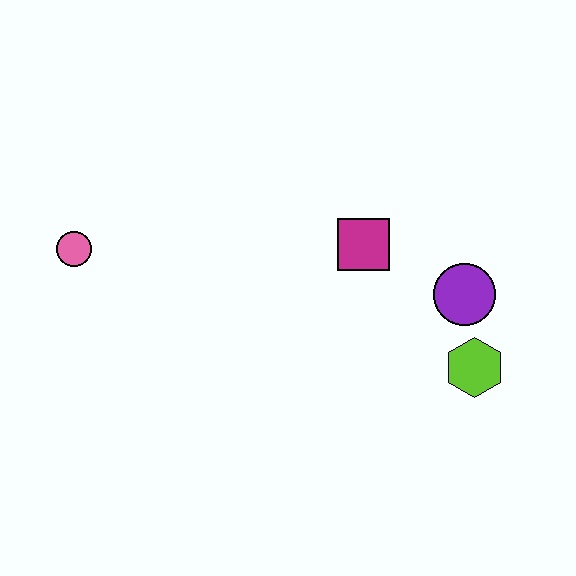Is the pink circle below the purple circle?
No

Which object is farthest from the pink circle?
The lime hexagon is farthest from the pink circle.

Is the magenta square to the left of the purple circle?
Yes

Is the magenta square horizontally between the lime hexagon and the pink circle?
Yes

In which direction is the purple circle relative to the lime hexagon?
The purple circle is above the lime hexagon.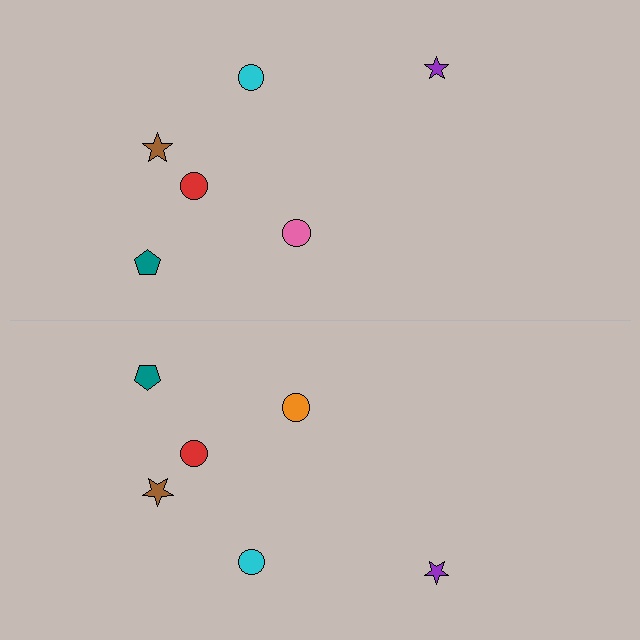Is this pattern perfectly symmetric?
No, the pattern is not perfectly symmetric. The orange circle on the bottom side breaks the symmetry — its mirror counterpart is pink.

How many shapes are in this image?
There are 12 shapes in this image.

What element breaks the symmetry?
The orange circle on the bottom side breaks the symmetry — its mirror counterpart is pink.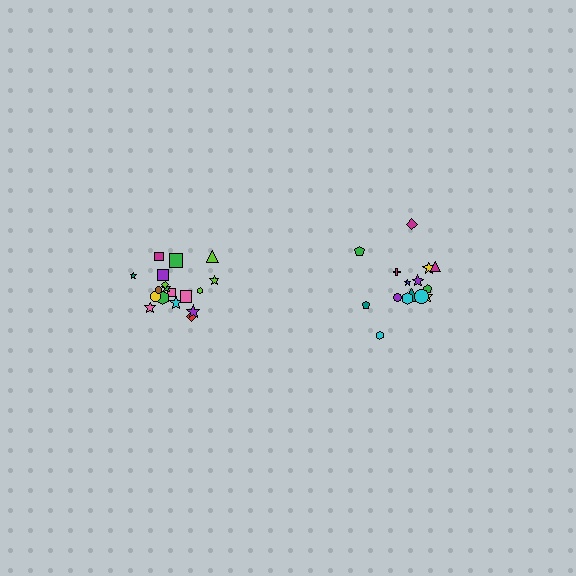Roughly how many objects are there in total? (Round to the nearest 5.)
Roughly 35 objects in total.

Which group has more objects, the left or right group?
The left group.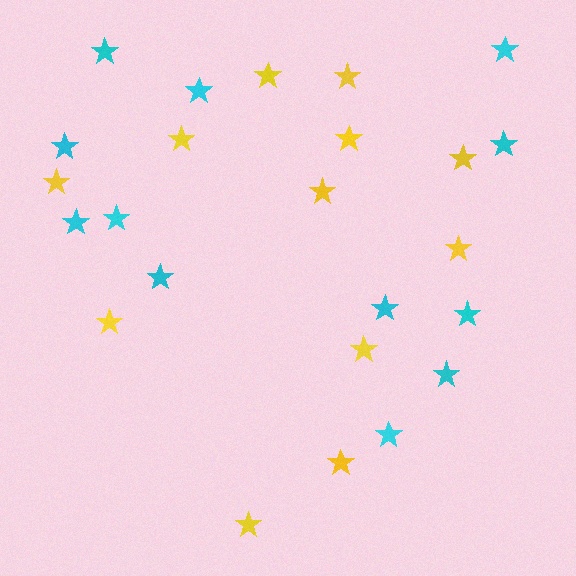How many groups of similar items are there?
There are 2 groups: one group of cyan stars (12) and one group of yellow stars (12).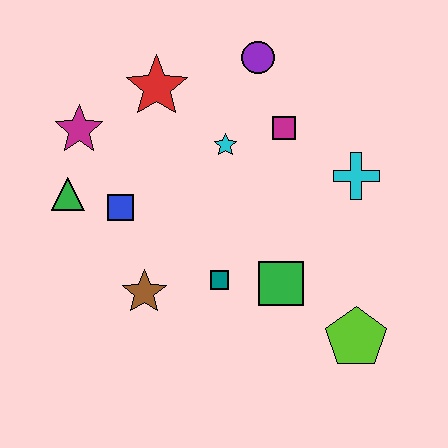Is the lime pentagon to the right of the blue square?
Yes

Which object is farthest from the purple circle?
The lime pentagon is farthest from the purple circle.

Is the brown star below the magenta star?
Yes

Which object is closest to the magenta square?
The cyan star is closest to the magenta square.